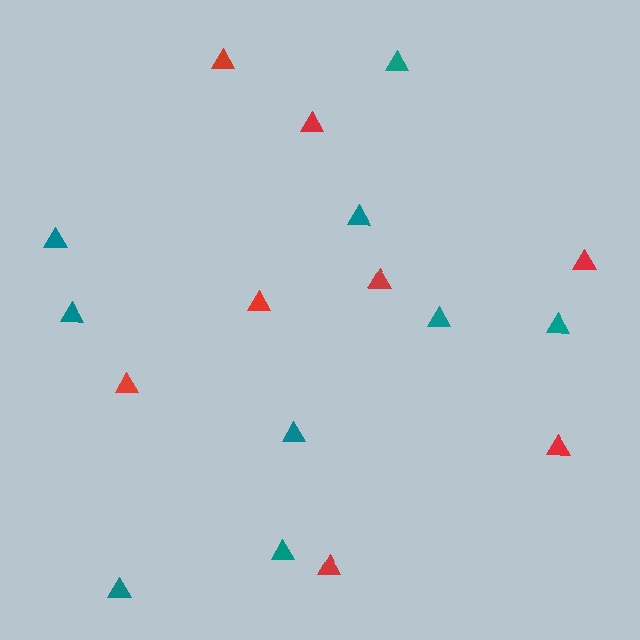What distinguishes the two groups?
There are 2 groups: one group of red triangles (8) and one group of teal triangles (9).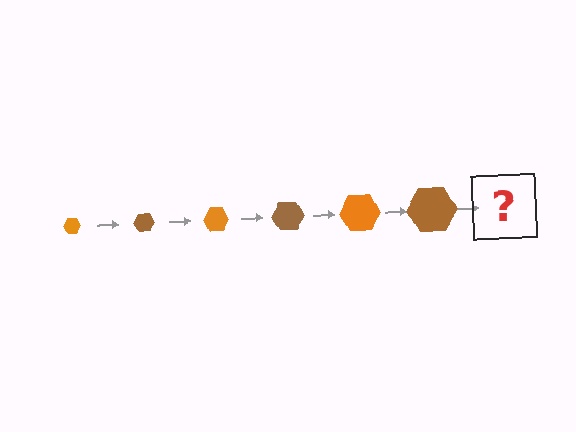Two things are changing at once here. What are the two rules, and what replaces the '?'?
The two rules are that the hexagon grows larger each step and the color cycles through orange and brown. The '?' should be an orange hexagon, larger than the previous one.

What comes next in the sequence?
The next element should be an orange hexagon, larger than the previous one.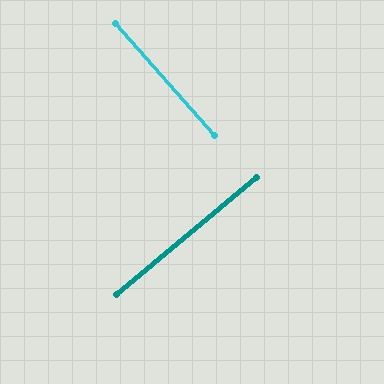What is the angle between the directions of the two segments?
Approximately 89 degrees.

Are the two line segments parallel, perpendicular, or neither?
Perpendicular — they meet at approximately 89°.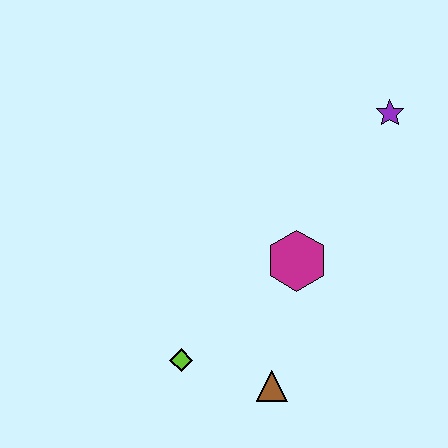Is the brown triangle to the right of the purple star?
No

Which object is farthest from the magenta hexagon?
The purple star is farthest from the magenta hexagon.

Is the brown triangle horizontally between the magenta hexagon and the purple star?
No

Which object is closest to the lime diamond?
The brown triangle is closest to the lime diamond.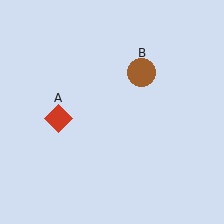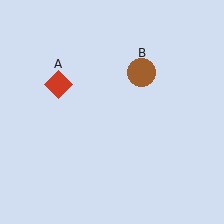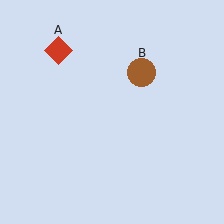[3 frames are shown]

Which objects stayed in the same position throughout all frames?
Brown circle (object B) remained stationary.